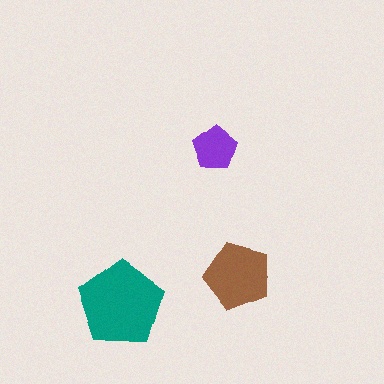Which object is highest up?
The purple pentagon is topmost.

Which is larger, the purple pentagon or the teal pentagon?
The teal one.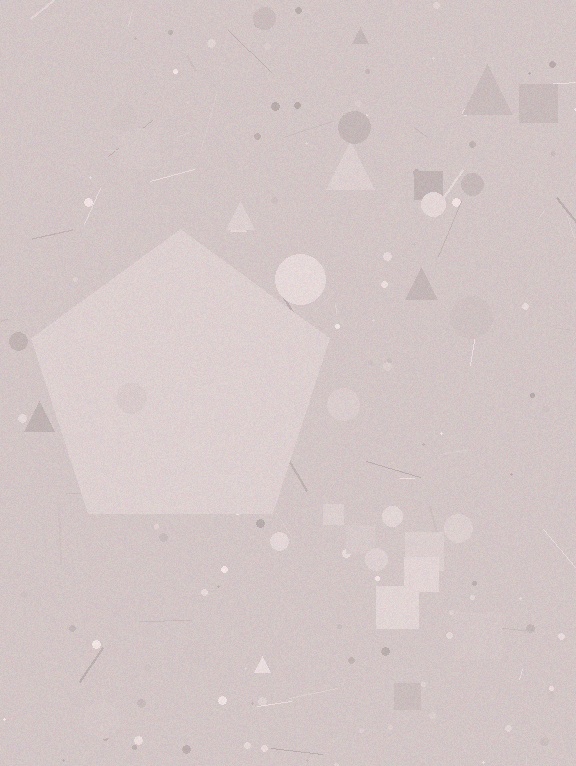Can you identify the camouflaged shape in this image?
The camouflaged shape is a pentagon.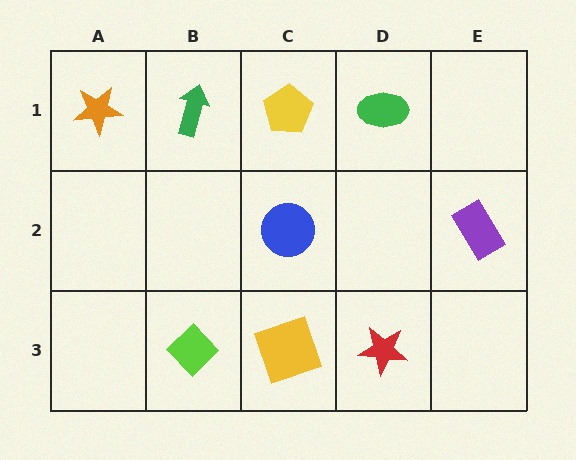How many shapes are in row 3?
3 shapes.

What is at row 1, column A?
An orange star.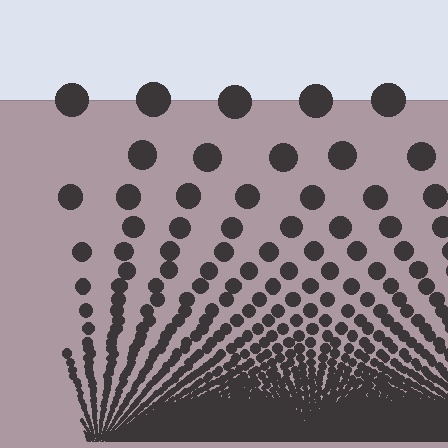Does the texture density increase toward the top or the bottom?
Density increases toward the bottom.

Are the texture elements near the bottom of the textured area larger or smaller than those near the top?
Smaller. The gradient is inverted — elements near the bottom are smaller and denser.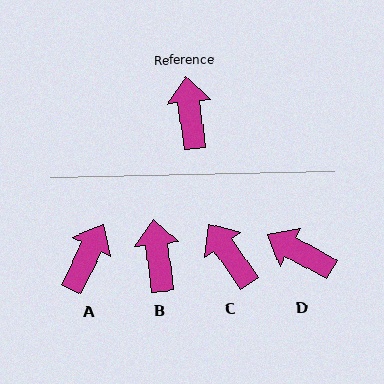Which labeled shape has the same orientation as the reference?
B.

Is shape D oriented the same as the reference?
No, it is off by about 54 degrees.